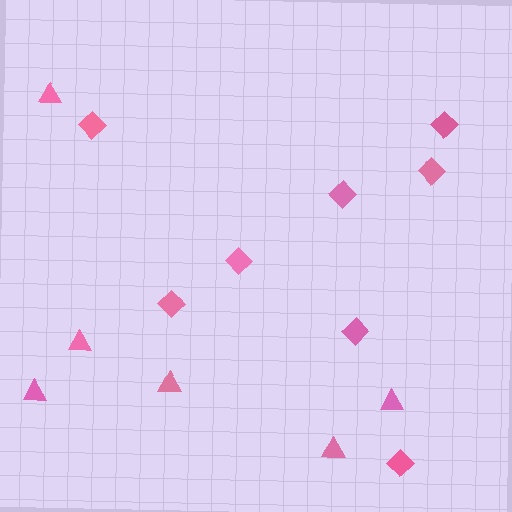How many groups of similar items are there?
There are 2 groups: one group of triangles (6) and one group of diamonds (8).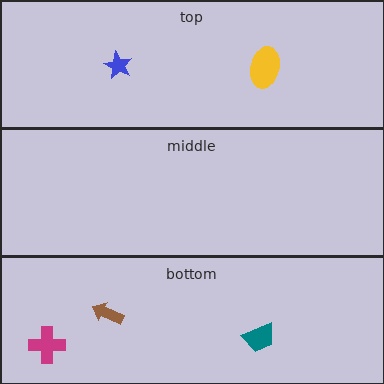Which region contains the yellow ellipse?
The top region.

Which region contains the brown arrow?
The bottom region.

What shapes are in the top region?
The blue star, the yellow ellipse.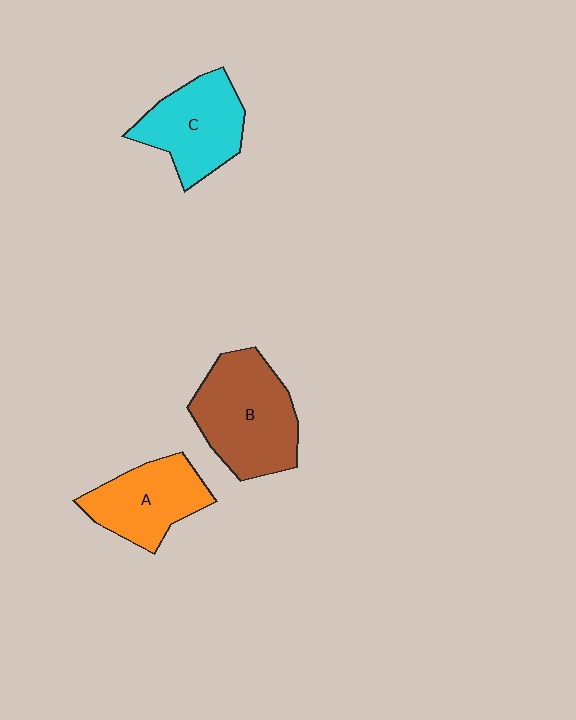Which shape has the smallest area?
Shape A (orange).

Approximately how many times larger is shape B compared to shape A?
Approximately 1.4 times.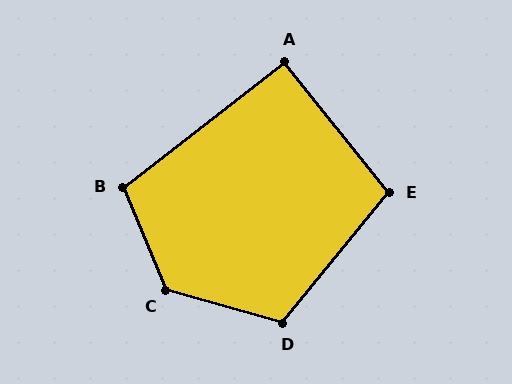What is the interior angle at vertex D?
Approximately 114 degrees (obtuse).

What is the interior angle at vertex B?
Approximately 105 degrees (obtuse).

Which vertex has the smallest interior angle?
A, at approximately 91 degrees.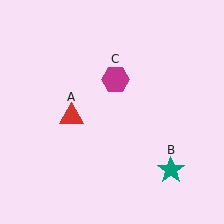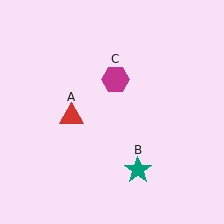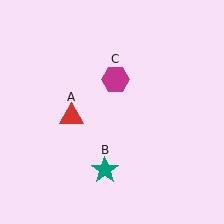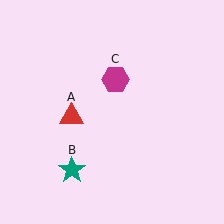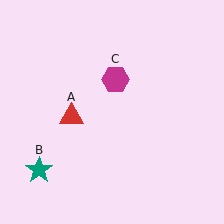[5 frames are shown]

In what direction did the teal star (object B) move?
The teal star (object B) moved left.